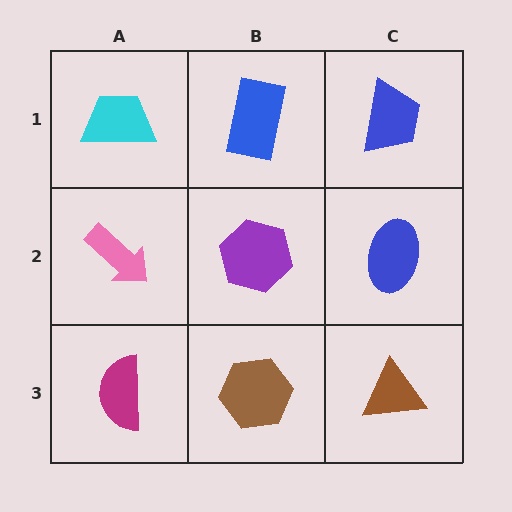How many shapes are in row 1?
3 shapes.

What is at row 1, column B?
A blue rectangle.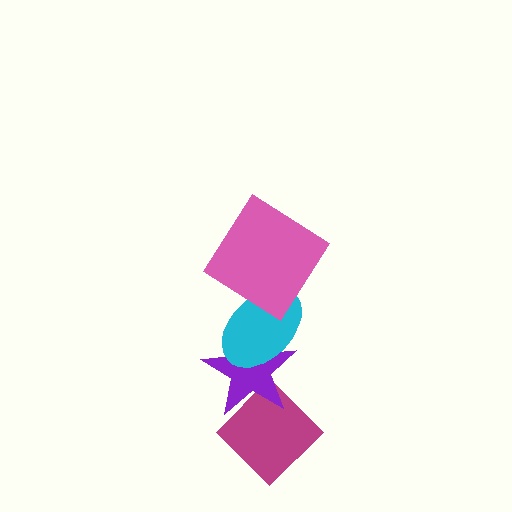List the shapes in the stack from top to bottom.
From top to bottom: the pink diamond, the cyan ellipse, the purple star, the magenta diamond.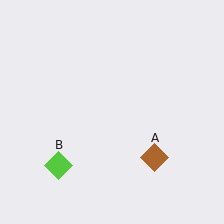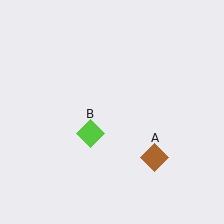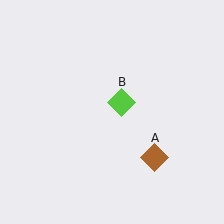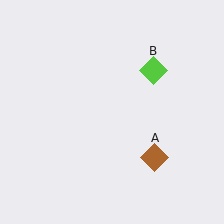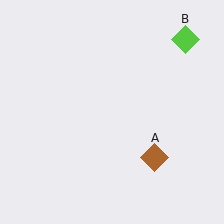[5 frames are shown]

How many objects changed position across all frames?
1 object changed position: lime diamond (object B).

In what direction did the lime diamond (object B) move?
The lime diamond (object B) moved up and to the right.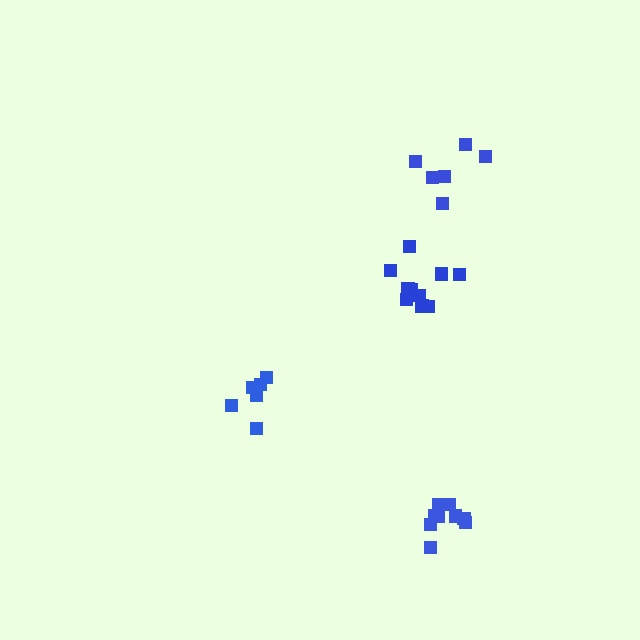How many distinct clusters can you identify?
There are 4 distinct clusters.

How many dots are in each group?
Group 1: 12 dots, Group 2: 6 dots, Group 3: 6 dots, Group 4: 9 dots (33 total).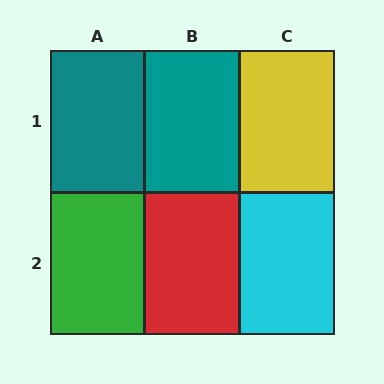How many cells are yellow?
1 cell is yellow.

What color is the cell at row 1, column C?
Yellow.